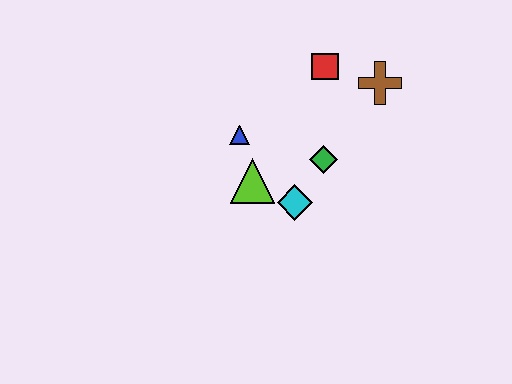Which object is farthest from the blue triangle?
The brown cross is farthest from the blue triangle.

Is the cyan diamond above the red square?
No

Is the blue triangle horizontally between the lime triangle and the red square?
No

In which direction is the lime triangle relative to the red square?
The lime triangle is below the red square.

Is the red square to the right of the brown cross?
No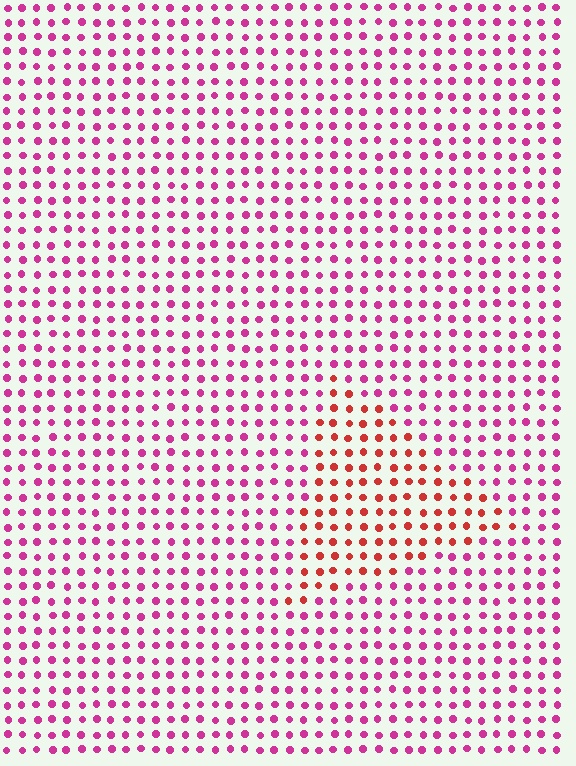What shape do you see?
I see a triangle.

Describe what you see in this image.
The image is filled with small magenta elements in a uniform arrangement. A triangle-shaped region is visible where the elements are tinted to a slightly different hue, forming a subtle color boundary.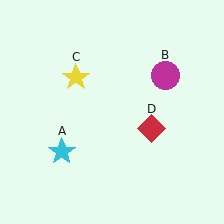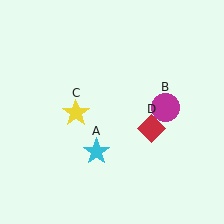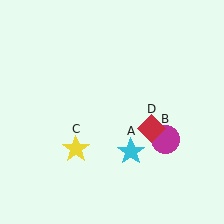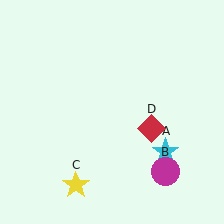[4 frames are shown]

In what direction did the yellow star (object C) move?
The yellow star (object C) moved down.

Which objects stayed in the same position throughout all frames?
Red diamond (object D) remained stationary.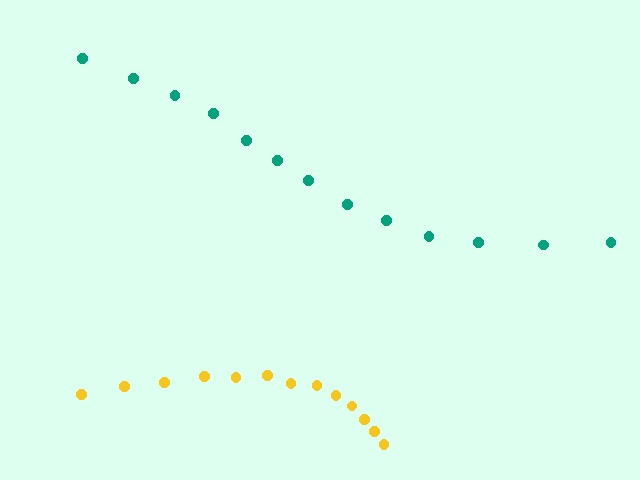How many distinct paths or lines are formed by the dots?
There are 2 distinct paths.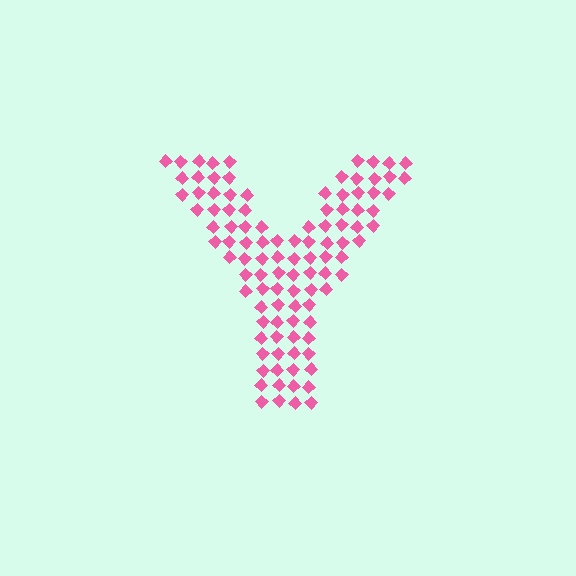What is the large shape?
The large shape is the letter Y.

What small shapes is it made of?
It is made of small diamonds.